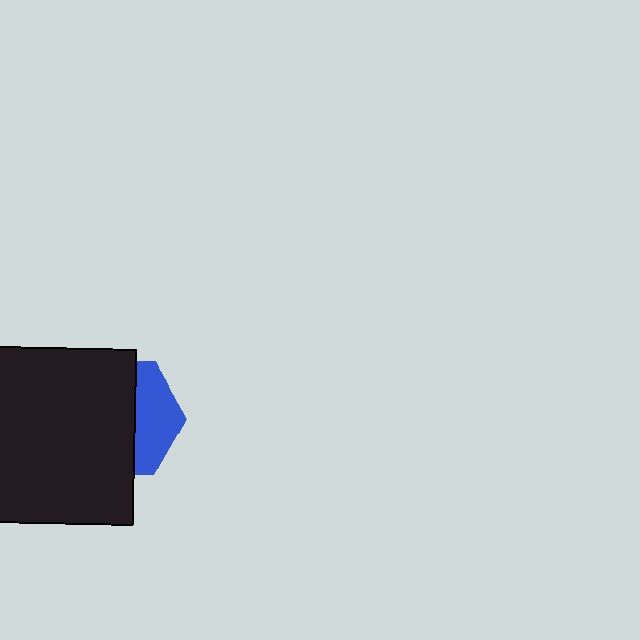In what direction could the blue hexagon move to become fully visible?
The blue hexagon could move right. That would shift it out from behind the black square entirely.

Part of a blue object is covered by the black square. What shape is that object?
It is a hexagon.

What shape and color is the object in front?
The object in front is a black square.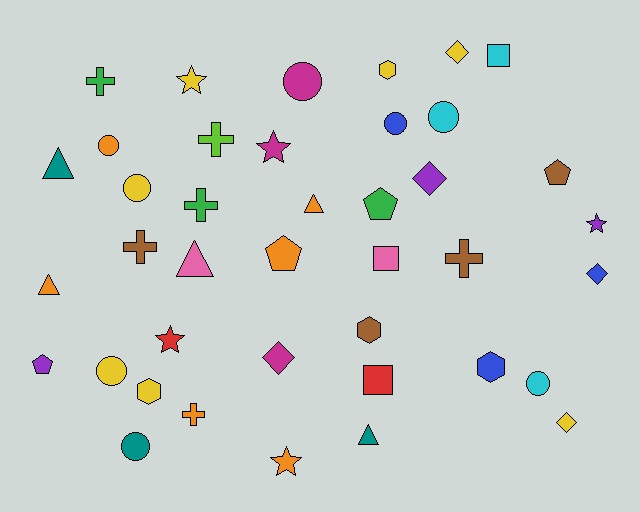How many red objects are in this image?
There are 2 red objects.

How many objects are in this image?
There are 40 objects.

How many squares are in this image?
There are 3 squares.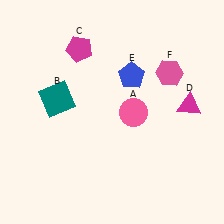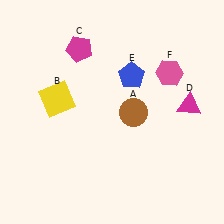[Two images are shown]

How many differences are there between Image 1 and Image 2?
There are 2 differences between the two images.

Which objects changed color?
A changed from pink to brown. B changed from teal to yellow.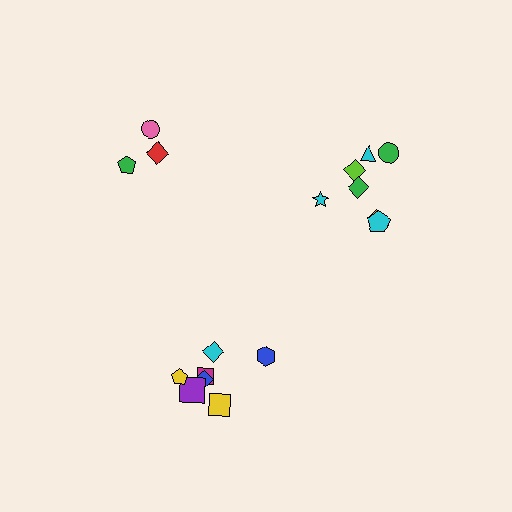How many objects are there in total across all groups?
There are 18 objects.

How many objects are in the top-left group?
There are 3 objects.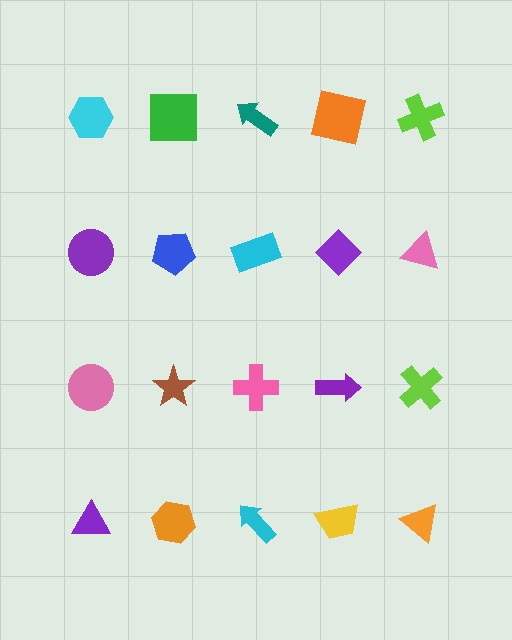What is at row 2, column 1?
A purple circle.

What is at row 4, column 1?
A purple triangle.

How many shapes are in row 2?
5 shapes.